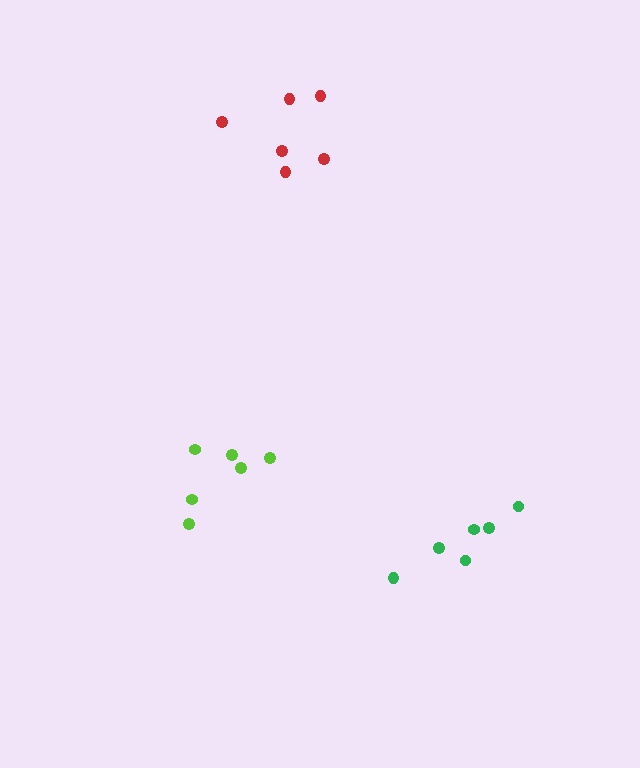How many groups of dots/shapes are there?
There are 3 groups.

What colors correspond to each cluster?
The clusters are colored: green, red, lime.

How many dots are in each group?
Group 1: 6 dots, Group 2: 6 dots, Group 3: 6 dots (18 total).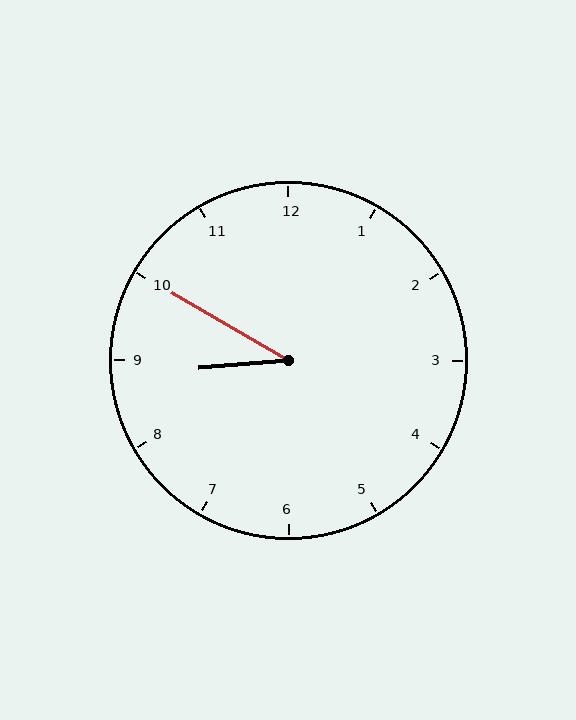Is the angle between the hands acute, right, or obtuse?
It is acute.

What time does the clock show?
8:50.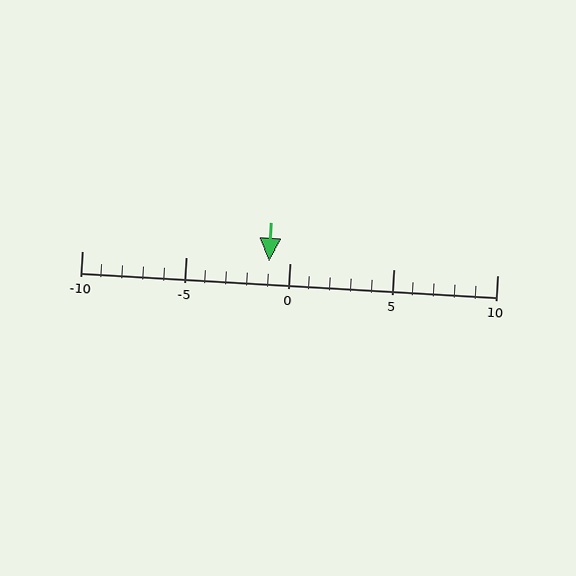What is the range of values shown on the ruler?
The ruler shows values from -10 to 10.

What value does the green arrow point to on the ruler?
The green arrow points to approximately -1.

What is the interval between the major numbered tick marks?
The major tick marks are spaced 5 units apart.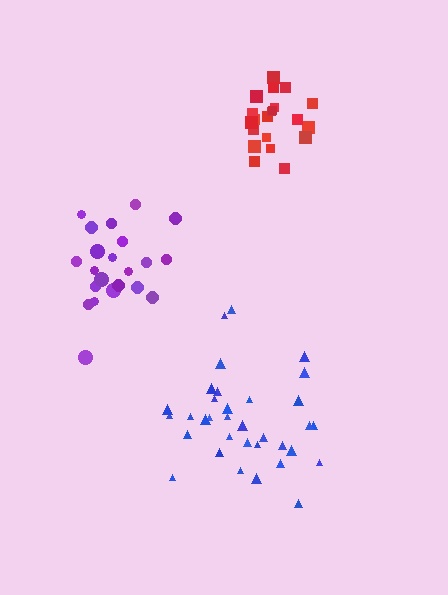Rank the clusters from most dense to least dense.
red, blue, purple.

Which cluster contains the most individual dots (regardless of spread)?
Blue (34).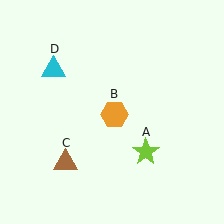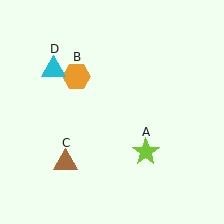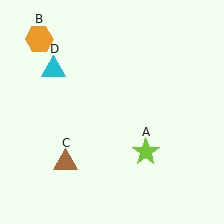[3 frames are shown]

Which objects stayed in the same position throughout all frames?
Lime star (object A) and brown triangle (object C) and cyan triangle (object D) remained stationary.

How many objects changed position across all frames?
1 object changed position: orange hexagon (object B).